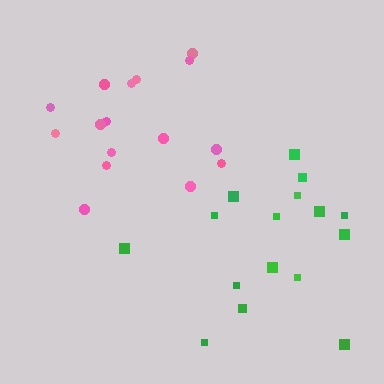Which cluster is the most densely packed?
Pink.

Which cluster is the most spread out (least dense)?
Green.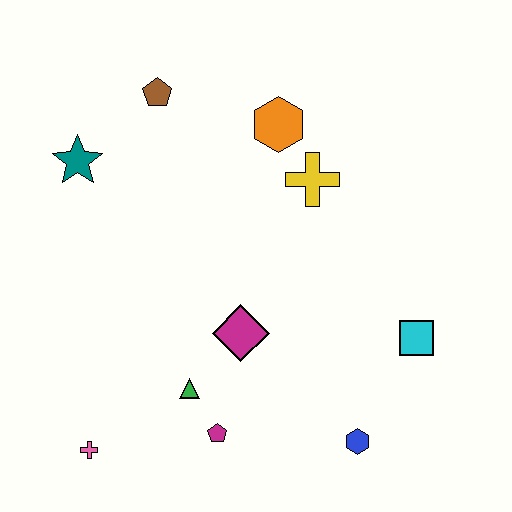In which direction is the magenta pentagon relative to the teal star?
The magenta pentagon is below the teal star.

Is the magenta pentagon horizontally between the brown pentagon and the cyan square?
Yes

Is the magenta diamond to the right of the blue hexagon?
No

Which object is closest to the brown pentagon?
The teal star is closest to the brown pentagon.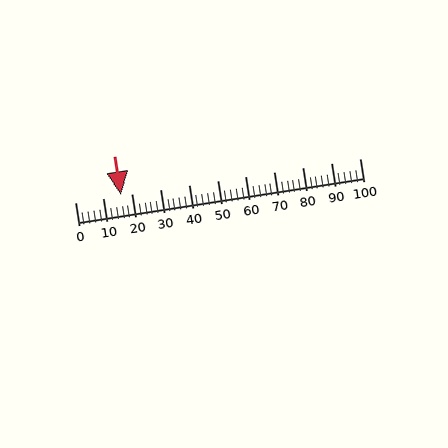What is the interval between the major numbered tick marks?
The major tick marks are spaced 10 units apart.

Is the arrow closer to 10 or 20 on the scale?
The arrow is closer to 20.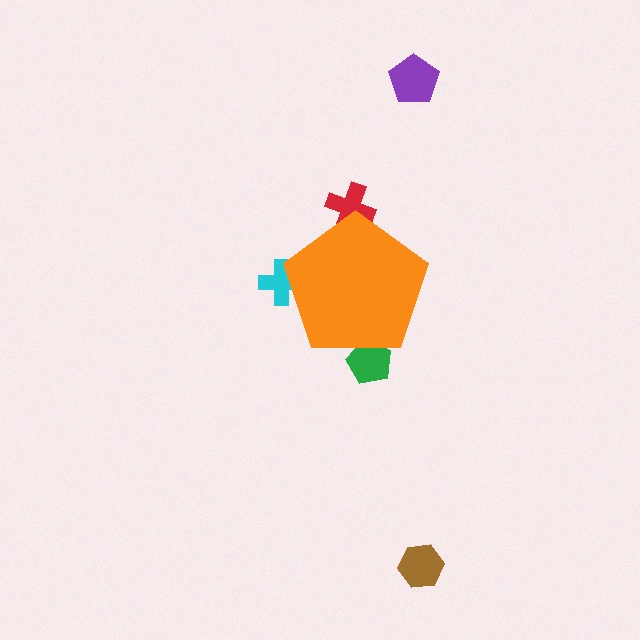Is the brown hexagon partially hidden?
No, the brown hexagon is fully visible.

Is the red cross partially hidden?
Yes, the red cross is partially hidden behind the orange pentagon.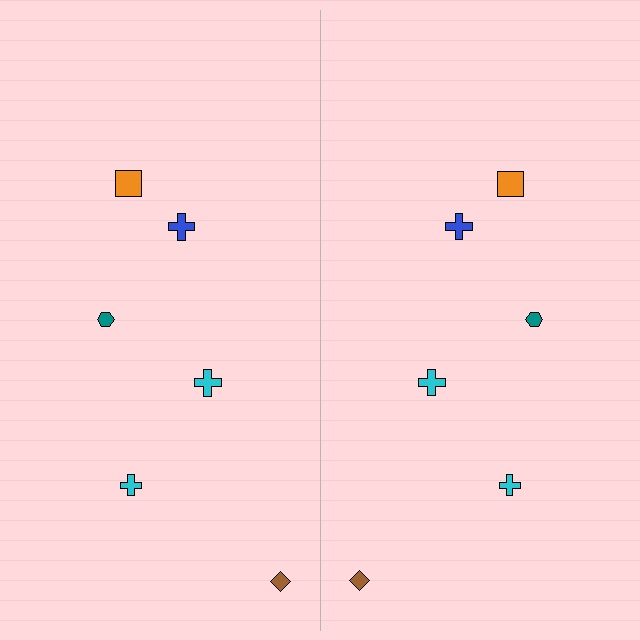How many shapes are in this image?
There are 12 shapes in this image.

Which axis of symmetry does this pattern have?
The pattern has a vertical axis of symmetry running through the center of the image.